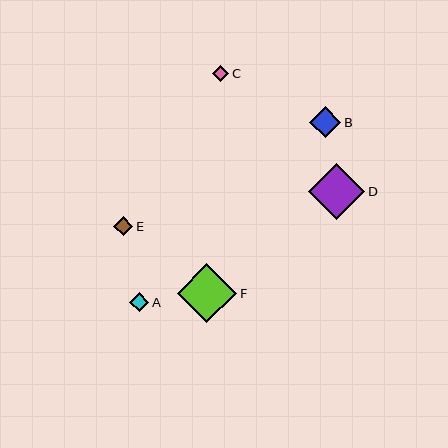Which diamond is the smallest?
Diamond C is the smallest with a size of approximately 16 pixels.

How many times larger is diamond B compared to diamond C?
Diamond B is approximately 1.9 times the size of diamond C.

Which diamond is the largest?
Diamond F is the largest with a size of approximately 59 pixels.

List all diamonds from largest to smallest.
From largest to smallest: F, D, B, E, A, C.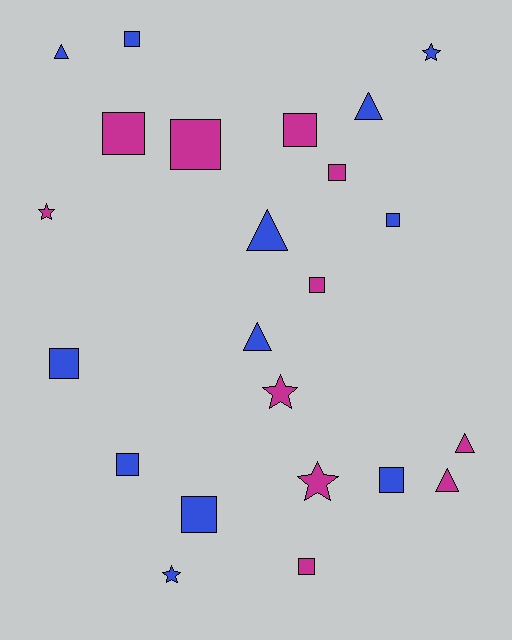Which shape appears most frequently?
Square, with 12 objects.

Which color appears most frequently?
Blue, with 12 objects.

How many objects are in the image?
There are 23 objects.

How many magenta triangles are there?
There are 2 magenta triangles.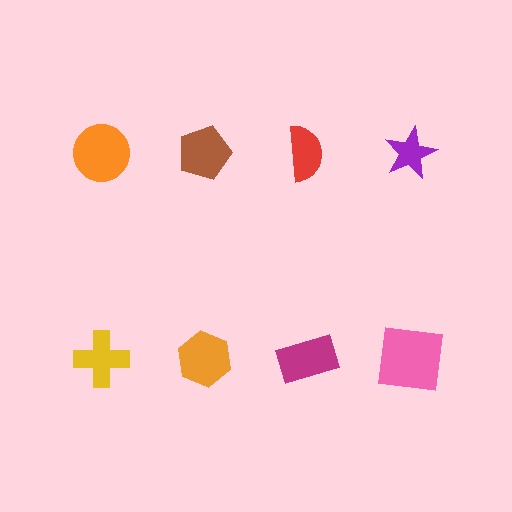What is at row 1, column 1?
An orange circle.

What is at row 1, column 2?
A brown pentagon.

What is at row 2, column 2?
An orange hexagon.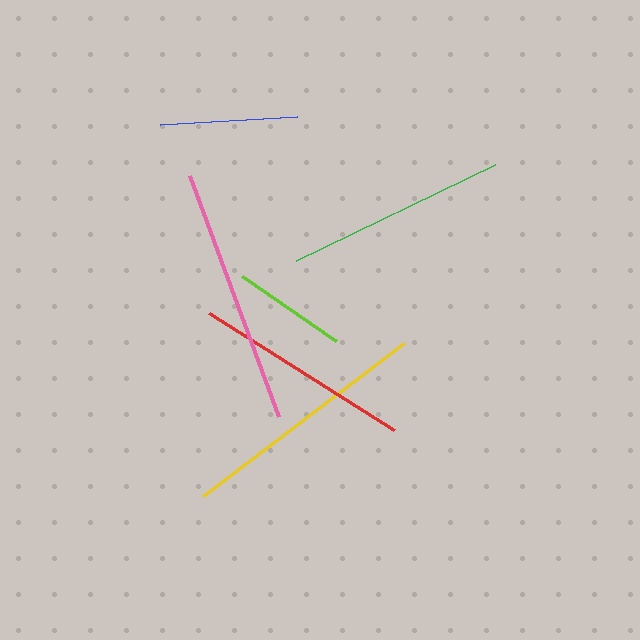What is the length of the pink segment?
The pink segment is approximately 257 pixels long.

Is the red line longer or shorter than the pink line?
The pink line is longer than the red line.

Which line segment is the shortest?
The lime line is the shortest at approximately 115 pixels.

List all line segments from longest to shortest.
From longest to shortest: pink, yellow, green, red, blue, lime.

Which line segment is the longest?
The pink line is the longest at approximately 257 pixels.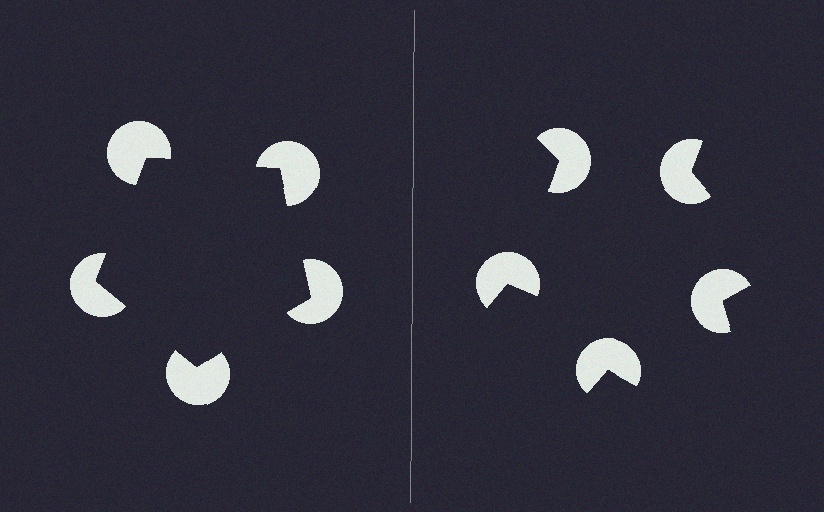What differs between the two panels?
The pac-man discs are positioned identically on both sides; only the wedge orientations differ. On the left they align to a pentagon; on the right they are misaligned.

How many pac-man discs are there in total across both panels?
10 — 5 on each side.